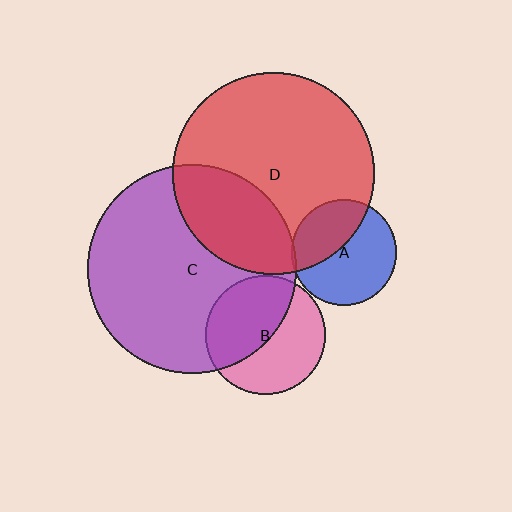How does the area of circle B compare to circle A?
Approximately 1.3 times.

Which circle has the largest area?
Circle C (purple).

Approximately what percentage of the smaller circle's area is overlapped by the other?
Approximately 5%.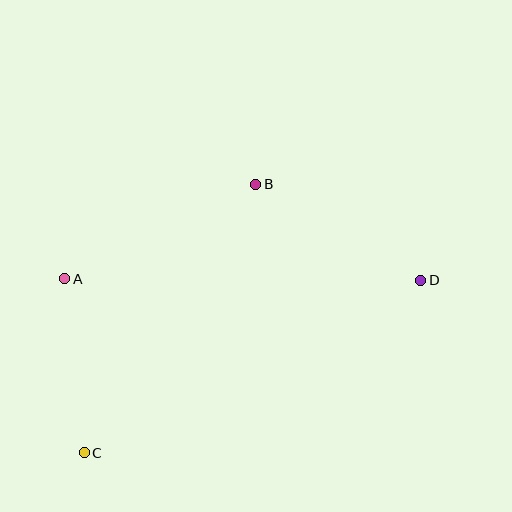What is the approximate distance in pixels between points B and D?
The distance between B and D is approximately 191 pixels.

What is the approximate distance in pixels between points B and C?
The distance between B and C is approximately 318 pixels.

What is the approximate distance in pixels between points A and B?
The distance between A and B is approximately 213 pixels.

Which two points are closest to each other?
Points A and C are closest to each other.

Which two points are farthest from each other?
Points C and D are farthest from each other.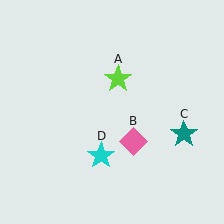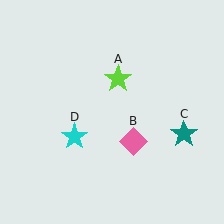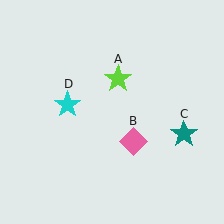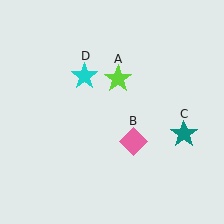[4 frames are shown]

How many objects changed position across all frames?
1 object changed position: cyan star (object D).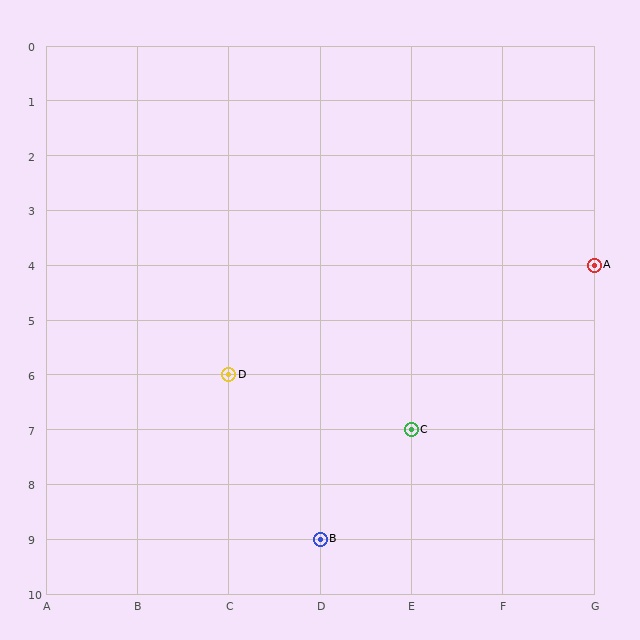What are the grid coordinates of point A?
Point A is at grid coordinates (G, 4).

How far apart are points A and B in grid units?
Points A and B are 3 columns and 5 rows apart (about 5.8 grid units diagonally).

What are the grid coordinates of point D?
Point D is at grid coordinates (C, 6).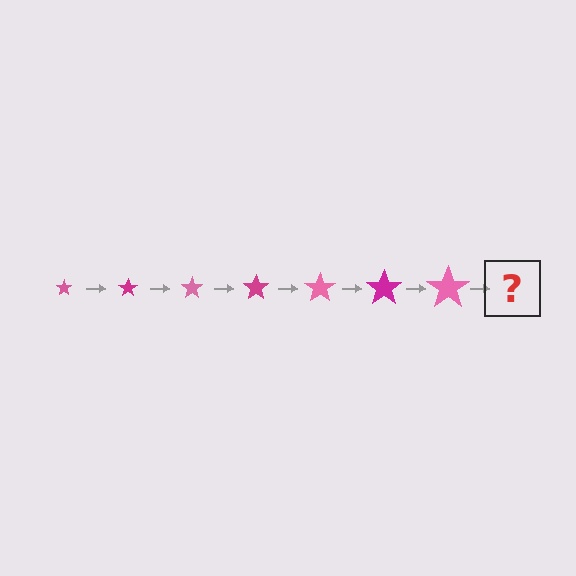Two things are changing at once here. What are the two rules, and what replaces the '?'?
The two rules are that the star grows larger each step and the color cycles through pink and magenta. The '?' should be a magenta star, larger than the previous one.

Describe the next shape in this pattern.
It should be a magenta star, larger than the previous one.